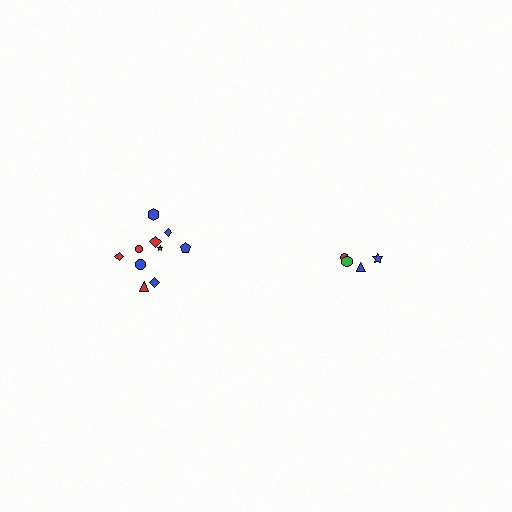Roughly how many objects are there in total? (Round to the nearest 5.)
Roughly 15 objects in total.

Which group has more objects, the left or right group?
The left group.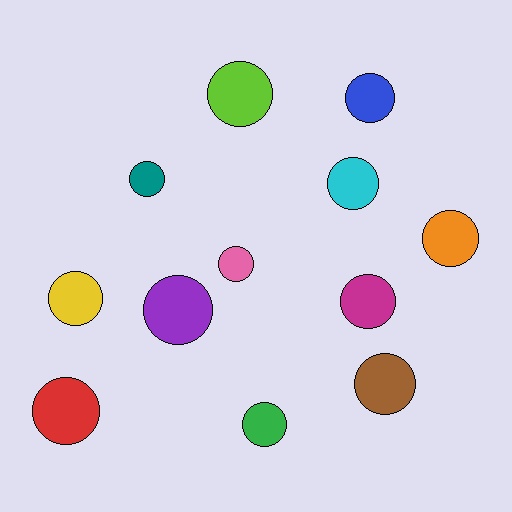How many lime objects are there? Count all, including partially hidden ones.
There is 1 lime object.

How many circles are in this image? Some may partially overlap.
There are 12 circles.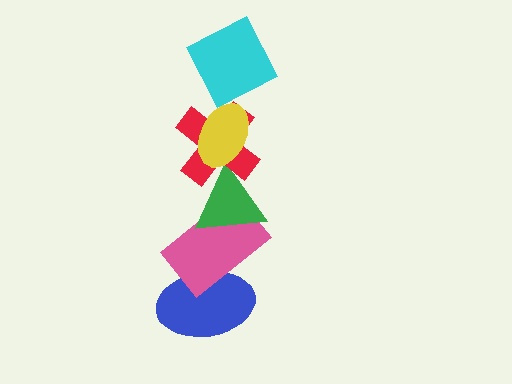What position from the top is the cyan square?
The cyan square is 1st from the top.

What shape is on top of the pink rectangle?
The green triangle is on top of the pink rectangle.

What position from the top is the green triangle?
The green triangle is 4th from the top.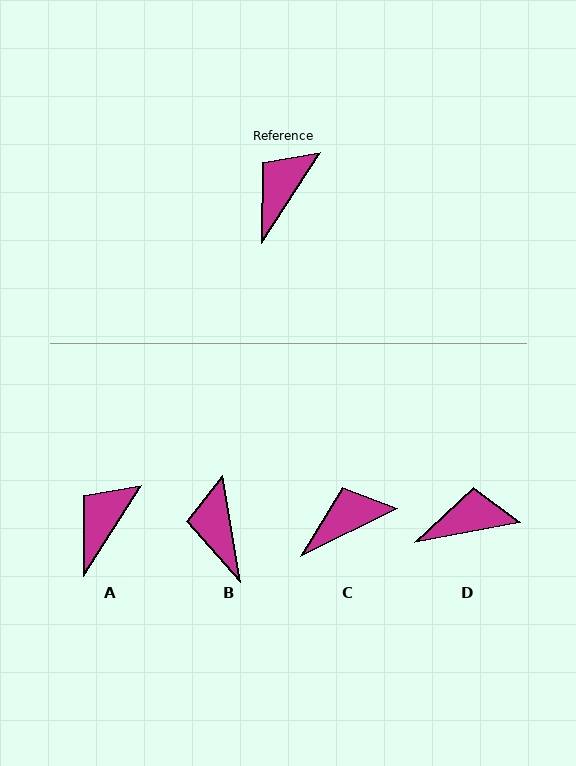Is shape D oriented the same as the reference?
No, it is off by about 47 degrees.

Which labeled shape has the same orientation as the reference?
A.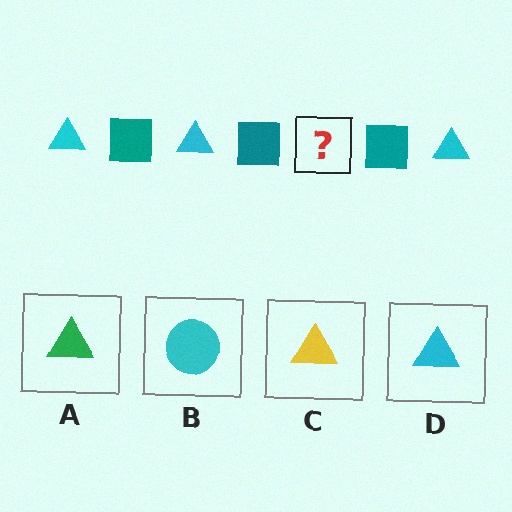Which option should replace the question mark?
Option D.